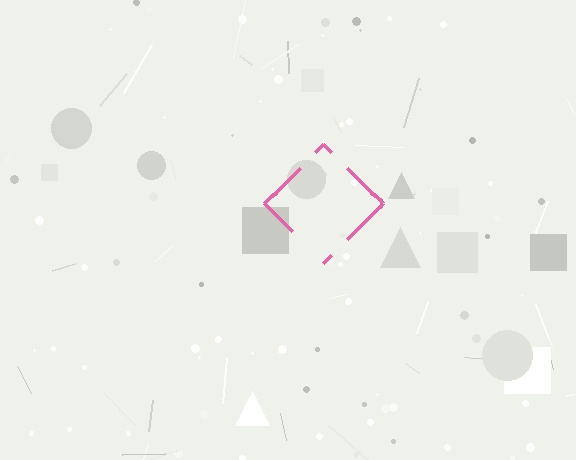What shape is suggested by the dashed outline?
The dashed outline suggests a diamond.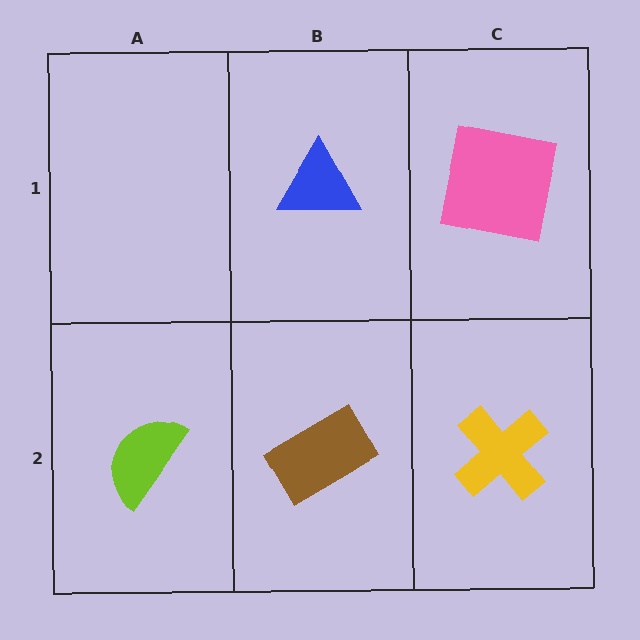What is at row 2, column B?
A brown rectangle.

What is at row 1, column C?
A pink square.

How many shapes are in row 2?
3 shapes.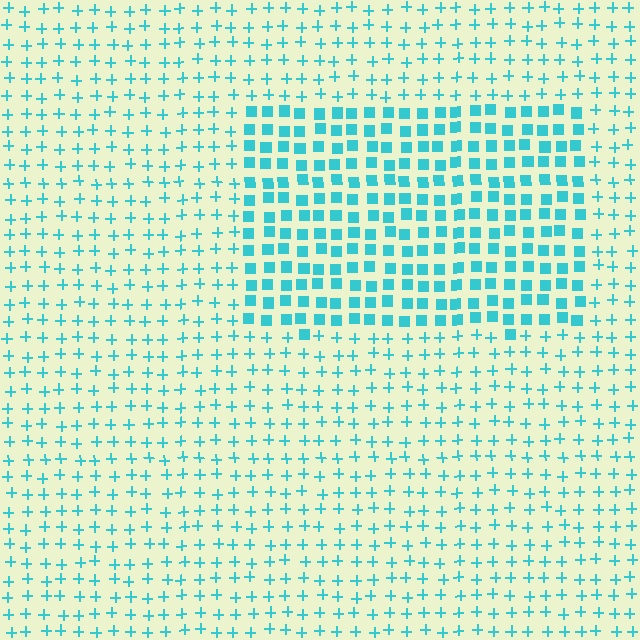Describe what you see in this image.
The image is filled with small cyan elements arranged in a uniform grid. A rectangle-shaped region contains squares, while the surrounding area contains plus signs. The boundary is defined purely by the change in element shape.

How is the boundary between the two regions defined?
The boundary is defined by a change in element shape: squares inside vs. plus signs outside. All elements share the same color and spacing.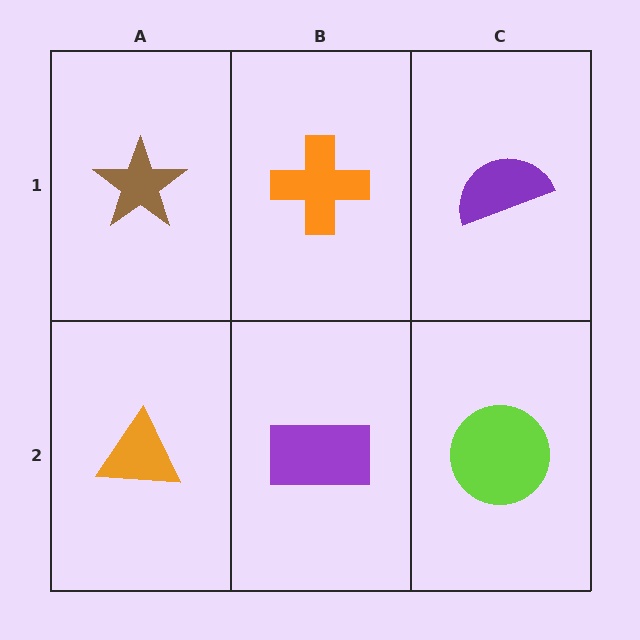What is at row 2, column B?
A purple rectangle.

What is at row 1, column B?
An orange cross.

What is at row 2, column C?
A lime circle.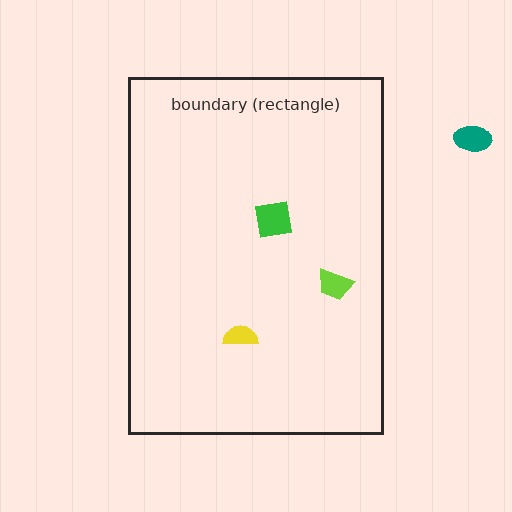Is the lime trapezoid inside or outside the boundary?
Inside.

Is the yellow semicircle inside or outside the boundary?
Inside.